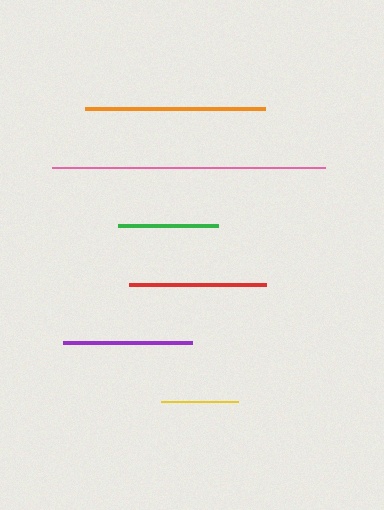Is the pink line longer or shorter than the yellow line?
The pink line is longer than the yellow line.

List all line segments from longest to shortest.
From longest to shortest: pink, orange, red, purple, green, yellow.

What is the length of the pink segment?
The pink segment is approximately 274 pixels long.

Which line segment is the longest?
The pink line is the longest at approximately 274 pixels.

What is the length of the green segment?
The green segment is approximately 101 pixels long.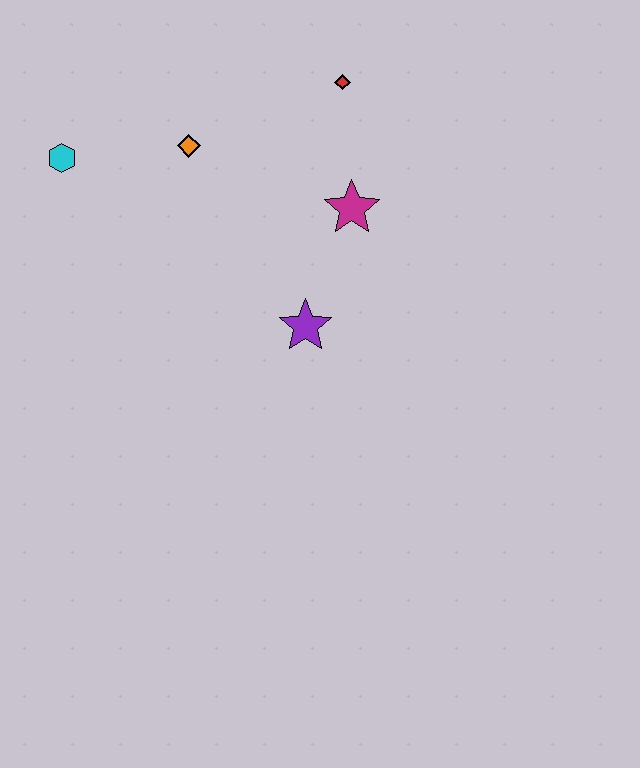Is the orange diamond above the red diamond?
No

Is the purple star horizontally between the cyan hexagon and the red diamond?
Yes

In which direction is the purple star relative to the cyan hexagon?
The purple star is to the right of the cyan hexagon.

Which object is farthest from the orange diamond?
The purple star is farthest from the orange diamond.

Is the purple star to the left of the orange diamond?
No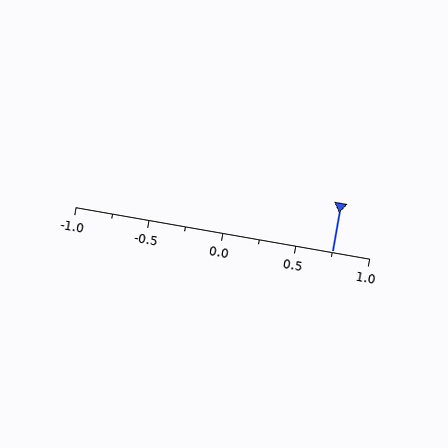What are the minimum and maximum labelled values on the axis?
The axis runs from -1.0 to 1.0.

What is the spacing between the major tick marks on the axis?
The major ticks are spaced 0.5 apart.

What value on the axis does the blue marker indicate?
The marker indicates approximately 0.75.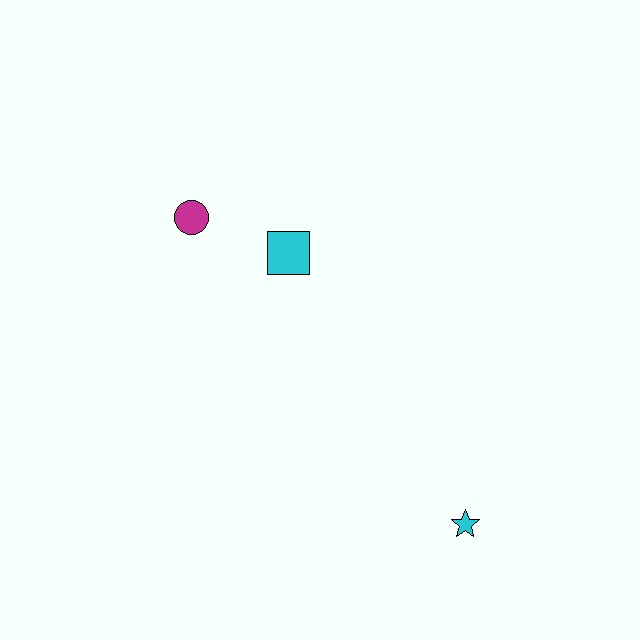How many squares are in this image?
There is 1 square.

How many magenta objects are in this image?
There is 1 magenta object.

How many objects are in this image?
There are 3 objects.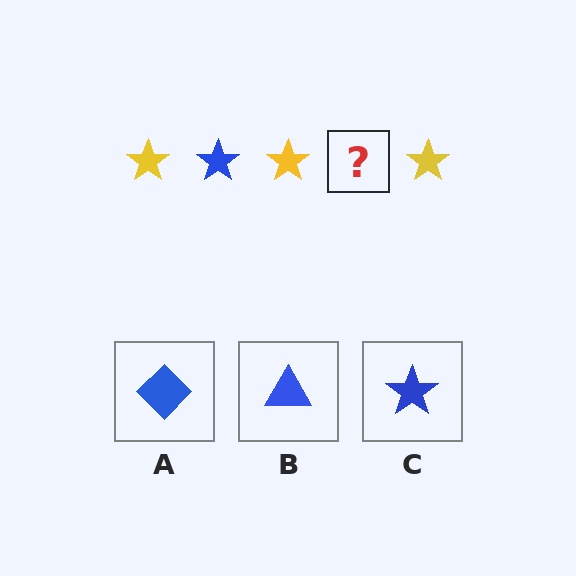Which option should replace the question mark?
Option C.